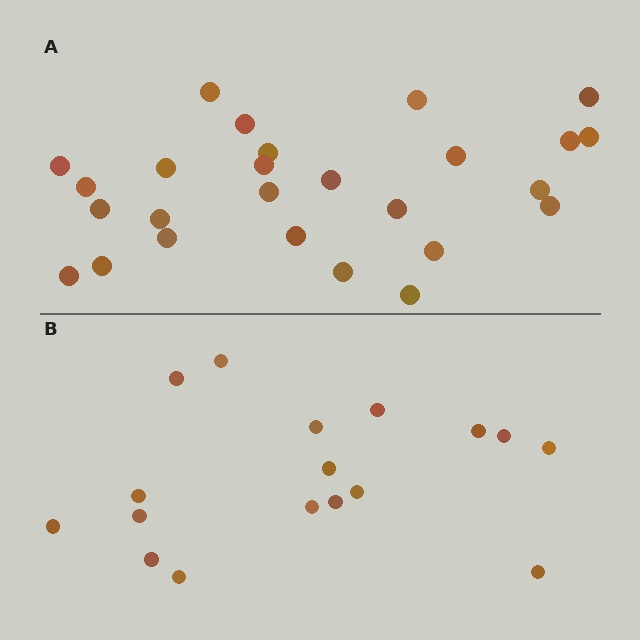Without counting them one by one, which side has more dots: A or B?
Region A (the top region) has more dots.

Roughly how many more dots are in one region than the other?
Region A has roughly 8 or so more dots than region B.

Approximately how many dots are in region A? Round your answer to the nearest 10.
About 30 dots. (The exact count is 26, which rounds to 30.)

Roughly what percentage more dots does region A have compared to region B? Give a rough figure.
About 55% more.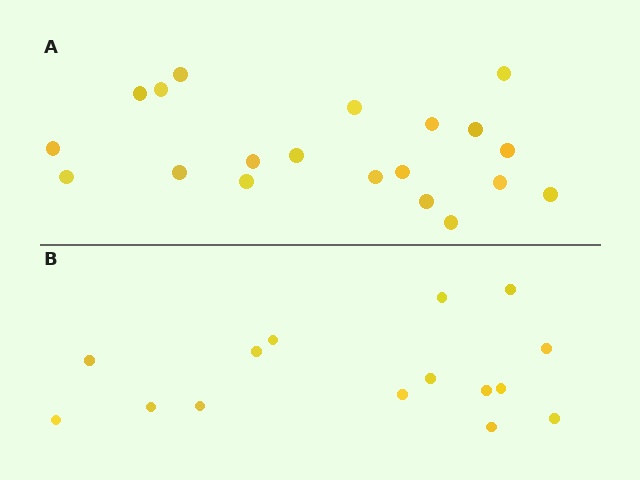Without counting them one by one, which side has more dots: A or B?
Region A (the top region) has more dots.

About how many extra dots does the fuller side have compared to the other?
Region A has about 5 more dots than region B.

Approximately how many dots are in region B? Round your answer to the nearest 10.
About 20 dots. (The exact count is 15, which rounds to 20.)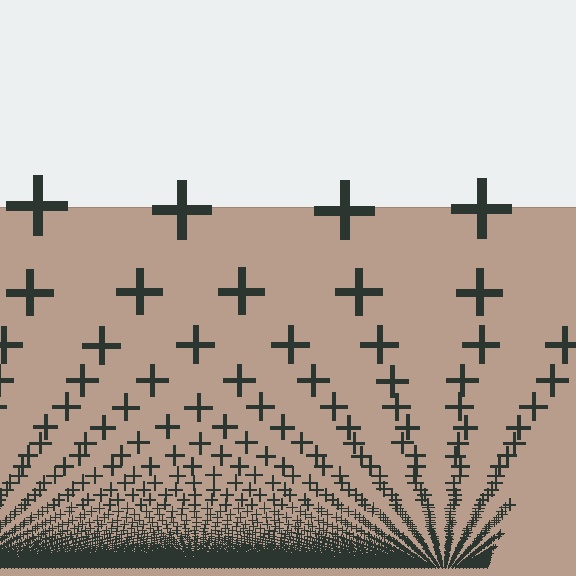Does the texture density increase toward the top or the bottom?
Density increases toward the bottom.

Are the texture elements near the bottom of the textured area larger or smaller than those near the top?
Smaller. The gradient is inverted — elements near the bottom are smaller and denser.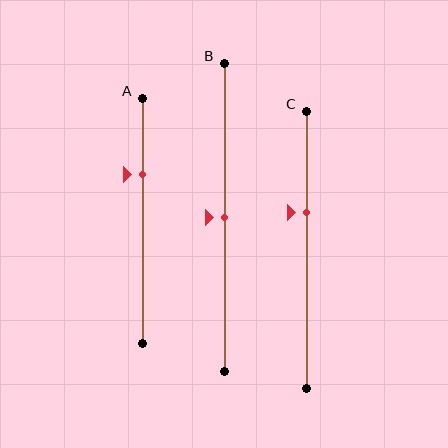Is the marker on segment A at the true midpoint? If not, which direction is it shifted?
No, the marker on segment A is shifted upward by about 19% of the segment length.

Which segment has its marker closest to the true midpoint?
Segment B has its marker closest to the true midpoint.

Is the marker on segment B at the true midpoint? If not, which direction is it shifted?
Yes, the marker on segment B is at the true midpoint.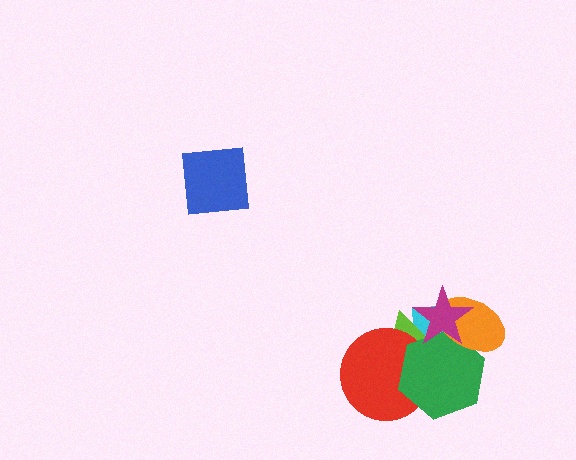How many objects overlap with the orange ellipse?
4 objects overlap with the orange ellipse.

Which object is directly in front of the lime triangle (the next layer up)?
The red circle is directly in front of the lime triangle.